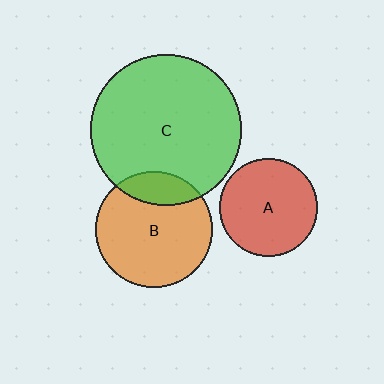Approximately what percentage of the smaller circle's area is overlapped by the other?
Approximately 20%.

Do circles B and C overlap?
Yes.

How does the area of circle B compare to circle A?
Approximately 1.4 times.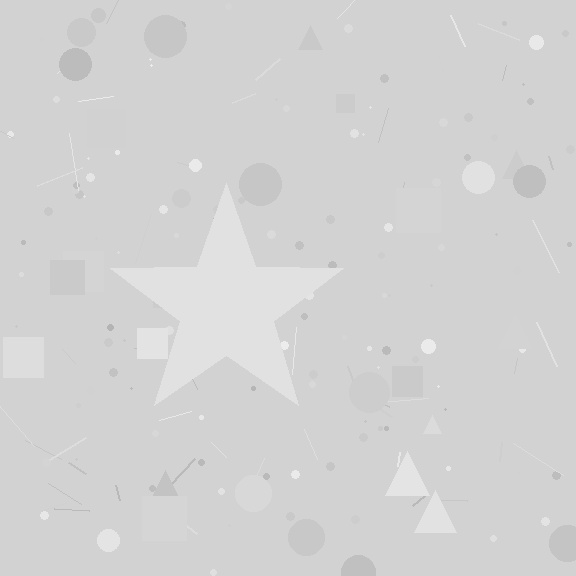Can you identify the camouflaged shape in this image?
The camouflaged shape is a star.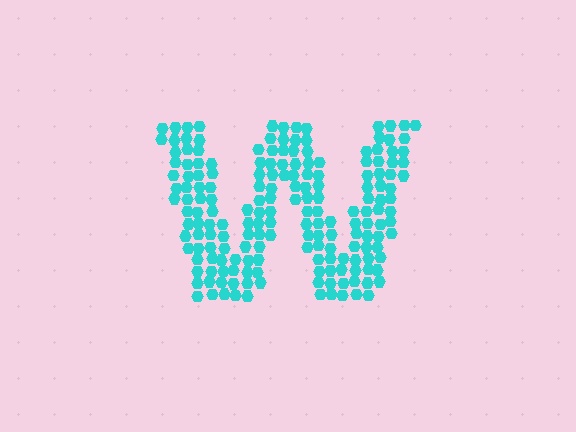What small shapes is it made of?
It is made of small hexagons.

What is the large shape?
The large shape is the letter W.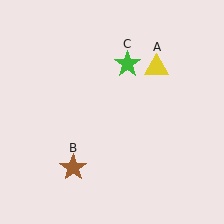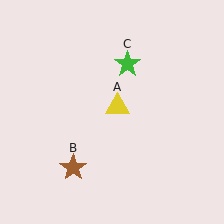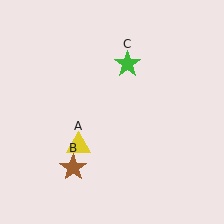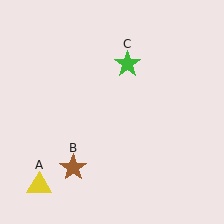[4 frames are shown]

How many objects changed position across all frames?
1 object changed position: yellow triangle (object A).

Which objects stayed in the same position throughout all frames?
Brown star (object B) and green star (object C) remained stationary.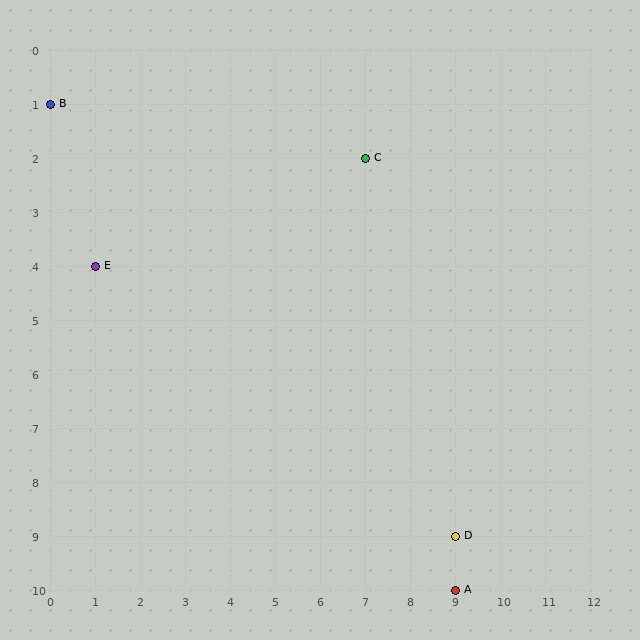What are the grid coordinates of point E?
Point E is at grid coordinates (1, 4).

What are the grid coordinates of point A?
Point A is at grid coordinates (9, 10).